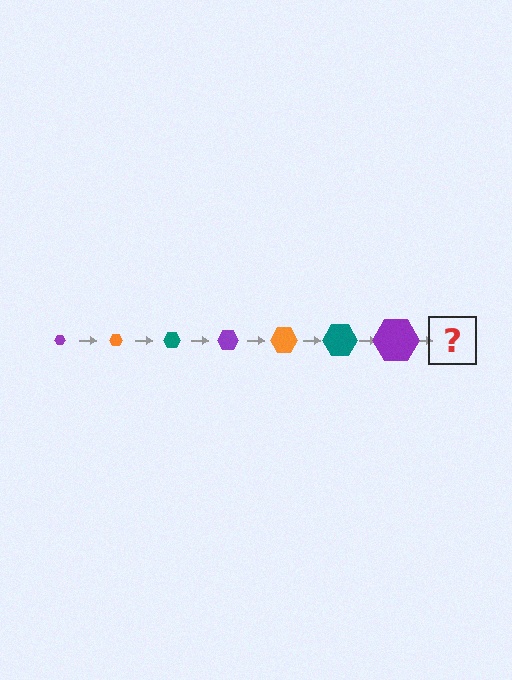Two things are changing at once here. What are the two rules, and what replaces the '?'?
The two rules are that the hexagon grows larger each step and the color cycles through purple, orange, and teal. The '?' should be an orange hexagon, larger than the previous one.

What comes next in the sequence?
The next element should be an orange hexagon, larger than the previous one.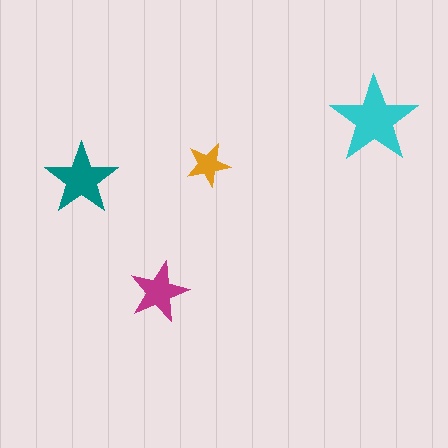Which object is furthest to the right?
The cyan star is rightmost.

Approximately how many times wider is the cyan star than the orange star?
About 2 times wider.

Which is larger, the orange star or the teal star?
The teal one.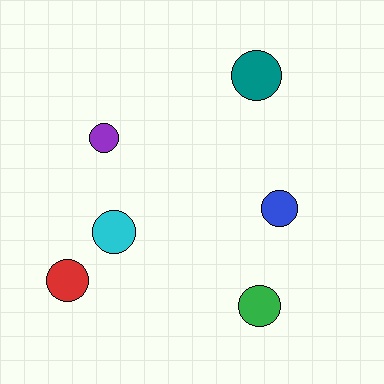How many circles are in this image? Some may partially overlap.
There are 6 circles.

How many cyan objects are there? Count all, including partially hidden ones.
There is 1 cyan object.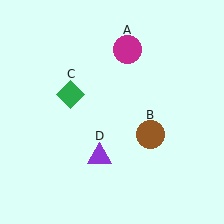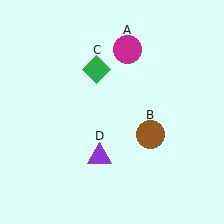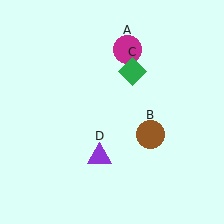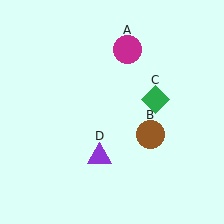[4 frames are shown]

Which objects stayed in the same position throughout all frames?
Magenta circle (object A) and brown circle (object B) and purple triangle (object D) remained stationary.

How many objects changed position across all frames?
1 object changed position: green diamond (object C).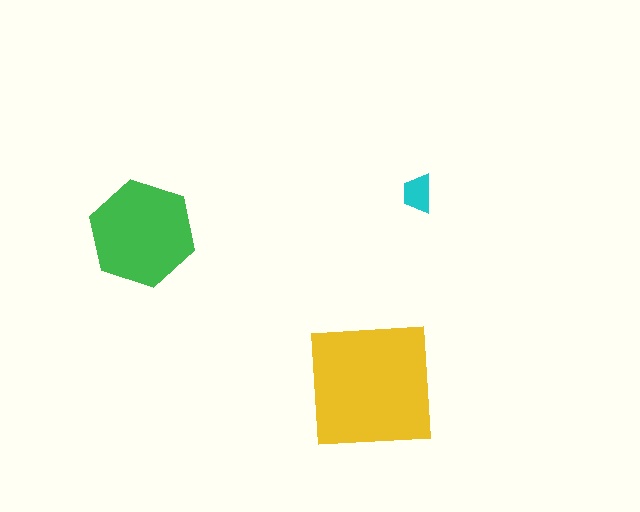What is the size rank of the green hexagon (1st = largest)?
2nd.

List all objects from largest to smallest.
The yellow square, the green hexagon, the cyan trapezoid.